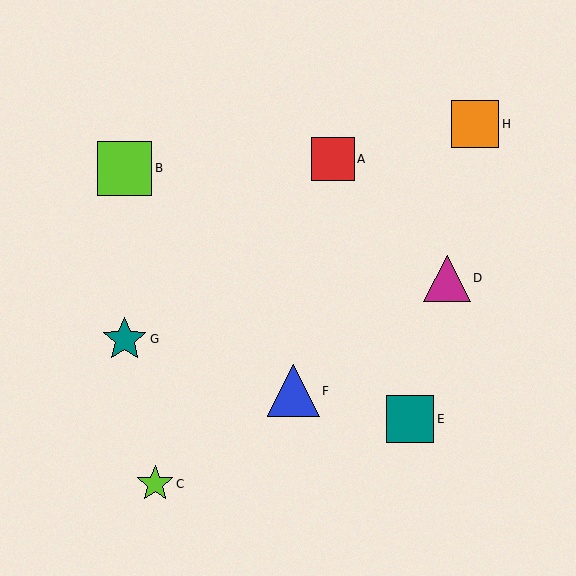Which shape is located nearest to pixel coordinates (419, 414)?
The teal square (labeled E) at (410, 419) is nearest to that location.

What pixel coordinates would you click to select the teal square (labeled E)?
Click at (410, 419) to select the teal square E.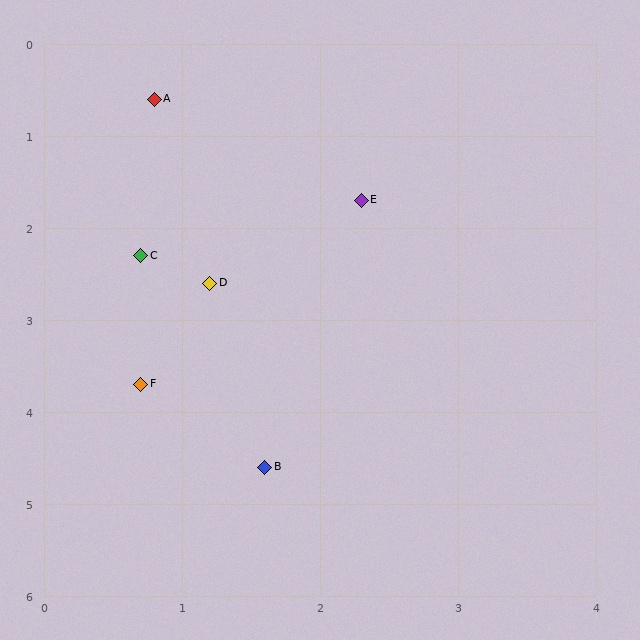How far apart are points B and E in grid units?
Points B and E are about 3.0 grid units apart.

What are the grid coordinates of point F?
Point F is at approximately (0.7, 3.7).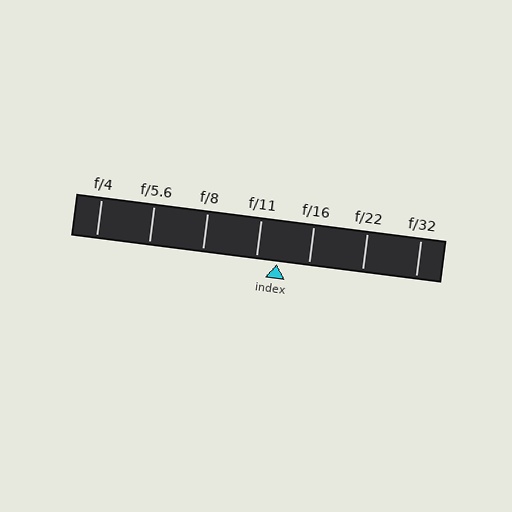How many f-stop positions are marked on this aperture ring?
There are 7 f-stop positions marked.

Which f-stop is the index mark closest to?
The index mark is closest to f/11.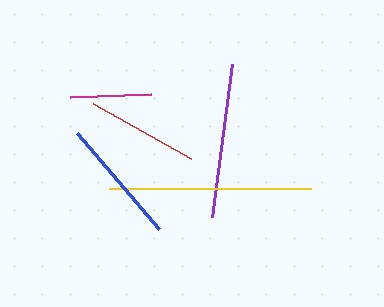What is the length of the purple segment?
The purple segment is approximately 155 pixels long.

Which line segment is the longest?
The yellow line is the longest at approximately 202 pixels.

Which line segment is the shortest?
The magenta line is the shortest at approximately 81 pixels.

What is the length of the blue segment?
The blue segment is approximately 126 pixels long.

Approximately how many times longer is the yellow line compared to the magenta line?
The yellow line is approximately 2.5 times the length of the magenta line.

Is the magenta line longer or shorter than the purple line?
The purple line is longer than the magenta line.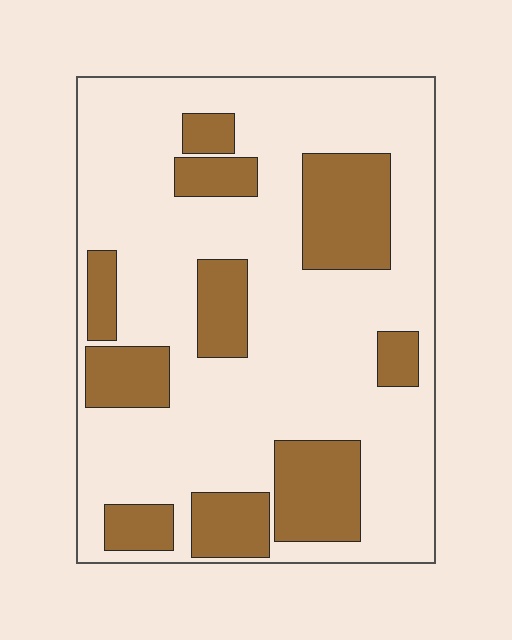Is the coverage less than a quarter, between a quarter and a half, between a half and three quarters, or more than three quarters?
Between a quarter and a half.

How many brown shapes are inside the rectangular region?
10.